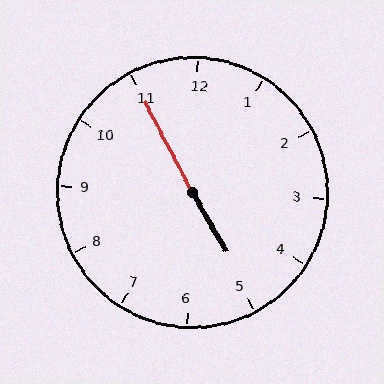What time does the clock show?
4:55.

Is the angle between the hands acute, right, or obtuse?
It is obtuse.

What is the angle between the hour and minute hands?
Approximately 178 degrees.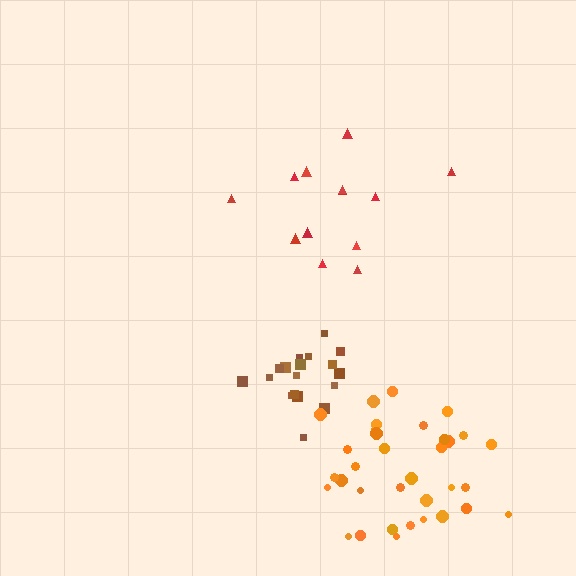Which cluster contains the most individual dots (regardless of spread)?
Orange (34).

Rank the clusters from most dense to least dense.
brown, orange, red.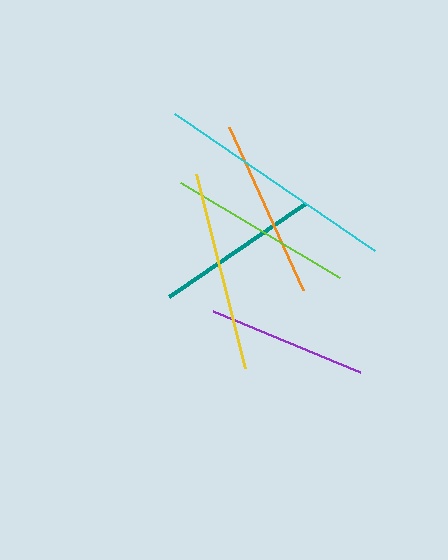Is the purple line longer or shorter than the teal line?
The teal line is longer than the purple line.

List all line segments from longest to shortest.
From longest to shortest: cyan, yellow, lime, orange, teal, purple.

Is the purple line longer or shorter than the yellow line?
The yellow line is longer than the purple line.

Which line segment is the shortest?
The purple line is the shortest at approximately 159 pixels.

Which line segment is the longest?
The cyan line is the longest at approximately 243 pixels.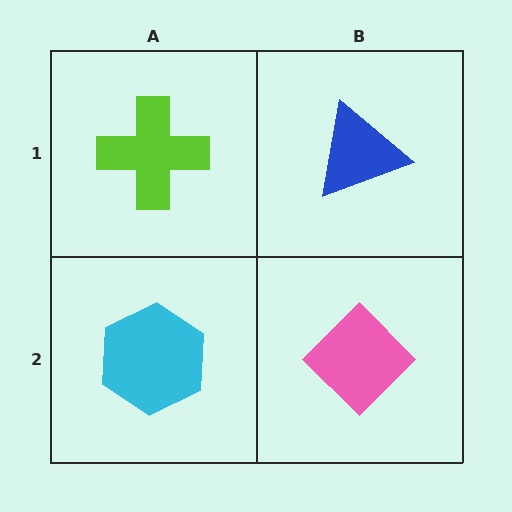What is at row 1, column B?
A blue triangle.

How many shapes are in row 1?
2 shapes.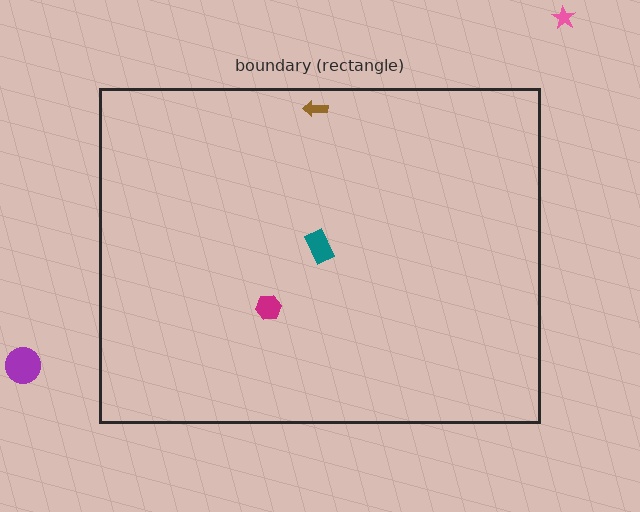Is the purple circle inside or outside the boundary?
Outside.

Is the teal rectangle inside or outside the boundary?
Inside.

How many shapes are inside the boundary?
3 inside, 2 outside.